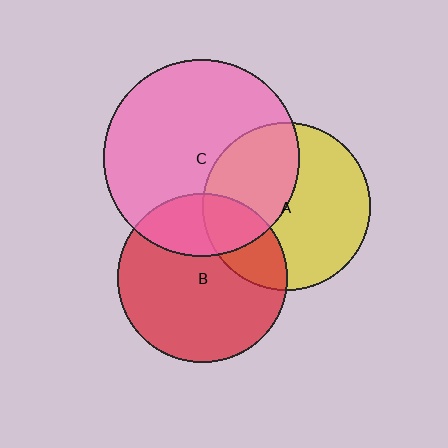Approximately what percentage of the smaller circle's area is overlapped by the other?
Approximately 25%.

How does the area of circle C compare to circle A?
Approximately 1.4 times.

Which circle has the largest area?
Circle C (pink).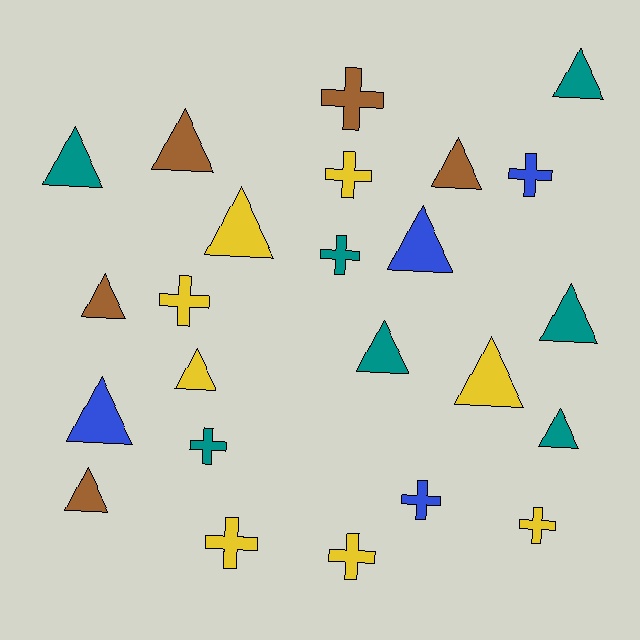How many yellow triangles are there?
There are 3 yellow triangles.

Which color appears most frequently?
Yellow, with 8 objects.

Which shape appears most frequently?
Triangle, with 14 objects.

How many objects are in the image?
There are 24 objects.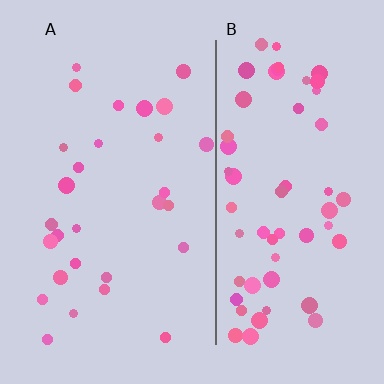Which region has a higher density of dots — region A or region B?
B (the right).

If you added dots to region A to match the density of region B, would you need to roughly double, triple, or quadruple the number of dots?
Approximately double.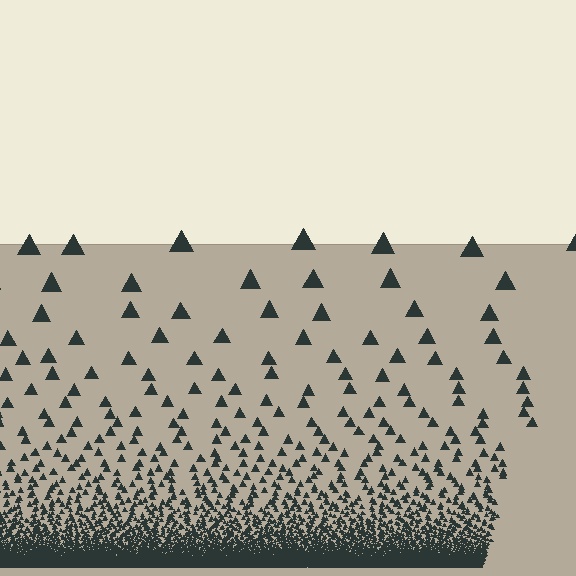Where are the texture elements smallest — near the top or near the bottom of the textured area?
Near the bottom.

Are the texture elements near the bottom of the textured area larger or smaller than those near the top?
Smaller. The gradient is inverted — elements near the bottom are smaller and denser.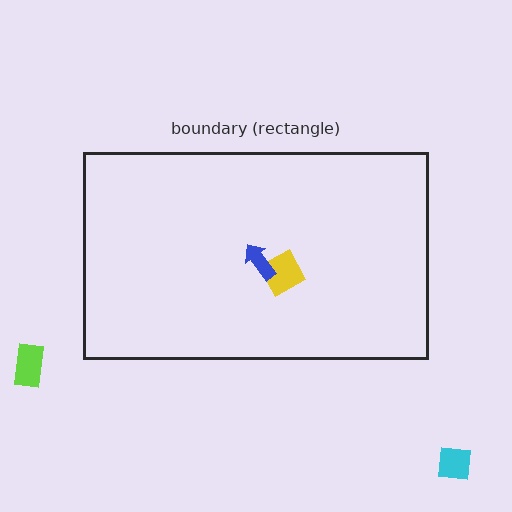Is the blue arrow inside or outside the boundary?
Inside.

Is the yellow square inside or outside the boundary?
Inside.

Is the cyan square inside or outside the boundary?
Outside.